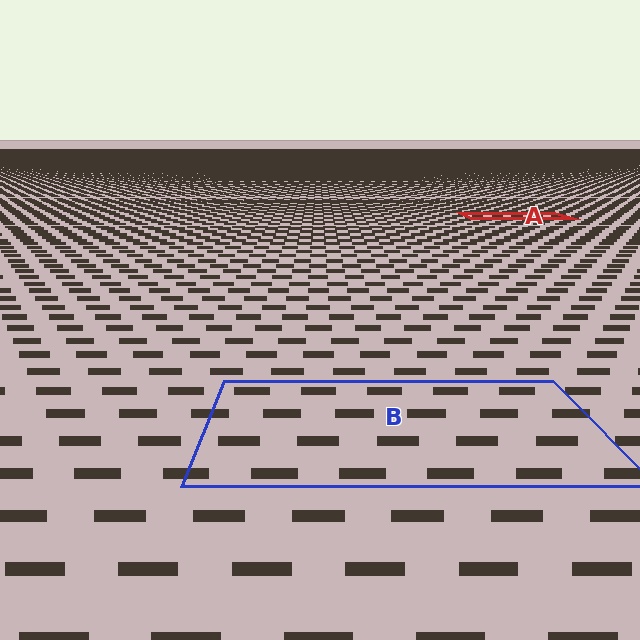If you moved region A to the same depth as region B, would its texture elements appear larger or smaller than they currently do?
They would appear larger. At a closer depth, the same texture elements are projected at a bigger on-screen size.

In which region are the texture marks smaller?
The texture marks are smaller in region A, because it is farther away.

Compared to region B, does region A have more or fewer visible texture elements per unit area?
Region A has more texture elements per unit area — they are packed more densely because it is farther away.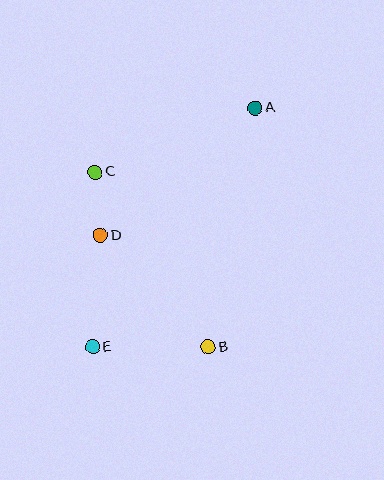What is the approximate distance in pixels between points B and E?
The distance between B and E is approximately 116 pixels.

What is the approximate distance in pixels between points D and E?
The distance between D and E is approximately 112 pixels.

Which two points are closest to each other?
Points C and D are closest to each other.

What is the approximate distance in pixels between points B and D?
The distance between B and D is approximately 156 pixels.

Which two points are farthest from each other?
Points A and E are farthest from each other.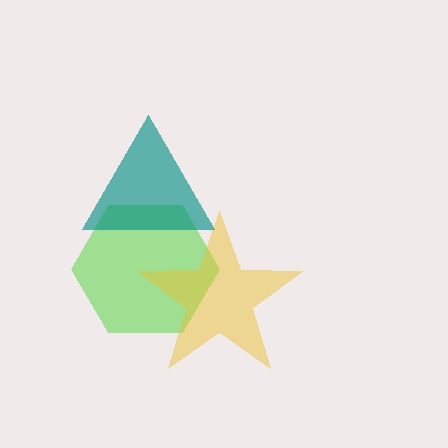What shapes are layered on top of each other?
The layered shapes are: a lime hexagon, a yellow star, a teal triangle.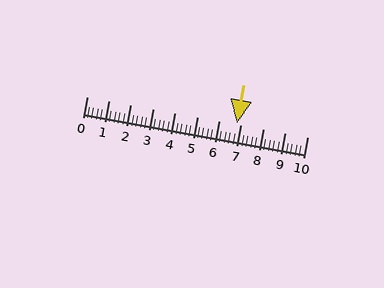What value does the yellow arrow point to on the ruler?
The yellow arrow points to approximately 6.8.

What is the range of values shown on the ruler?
The ruler shows values from 0 to 10.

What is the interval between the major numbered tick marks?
The major tick marks are spaced 1 units apart.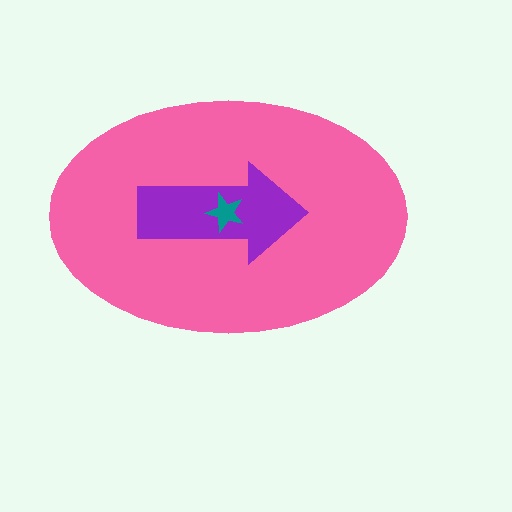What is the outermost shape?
The pink ellipse.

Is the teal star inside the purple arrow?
Yes.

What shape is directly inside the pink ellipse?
The purple arrow.